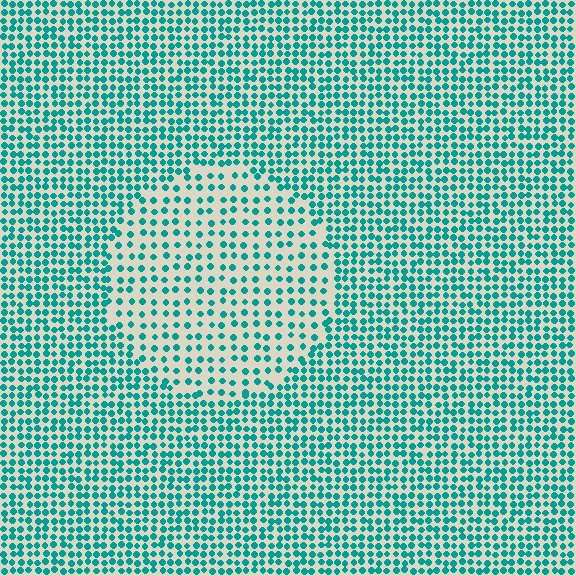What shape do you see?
I see a circle.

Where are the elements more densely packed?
The elements are more densely packed outside the circle boundary.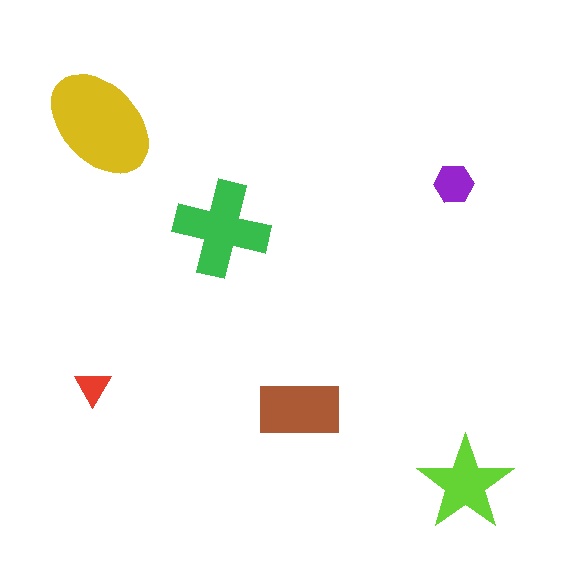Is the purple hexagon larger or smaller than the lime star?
Smaller.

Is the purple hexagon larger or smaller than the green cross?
Smaller.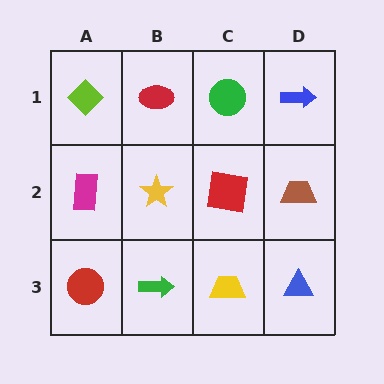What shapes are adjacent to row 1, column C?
A red square (row 2, column C), a red ellipse (row 1, column B), a blue arrow (row 1, column D).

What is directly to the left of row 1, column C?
A red ellipse.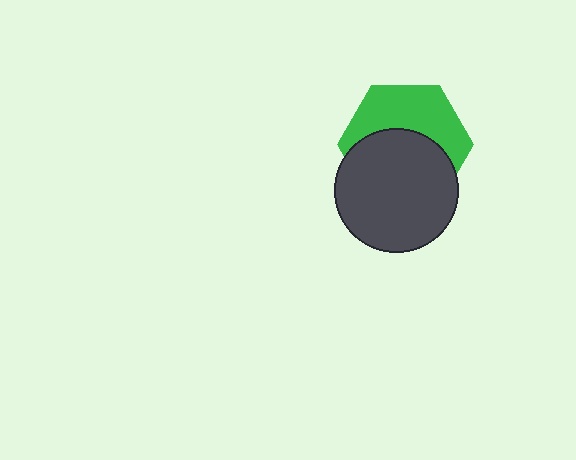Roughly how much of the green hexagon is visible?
About half of it is visible (roughly 47%).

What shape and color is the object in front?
The object in front is a dark gray circle.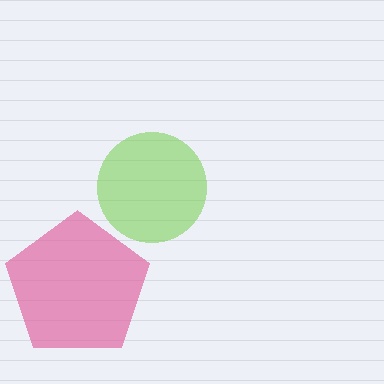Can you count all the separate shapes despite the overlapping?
Yes, there are 2 separate shapes.